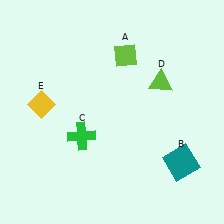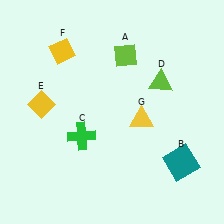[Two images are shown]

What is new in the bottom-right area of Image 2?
A yellow triangle (G) was added in the bottom-right area of Image 2.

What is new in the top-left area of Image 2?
A yellow diamond (F) was added in the top-left area of Image 2.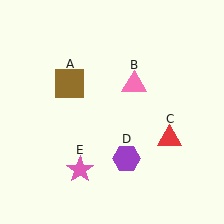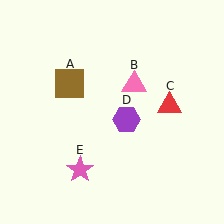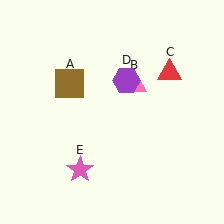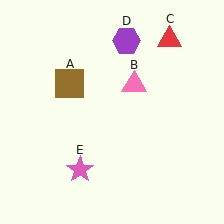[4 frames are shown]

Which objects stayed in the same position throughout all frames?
Brown square (object A) and pink triangle (object B) and pink star (object E) remained stationary.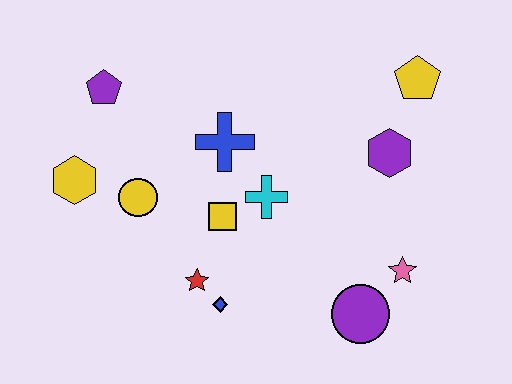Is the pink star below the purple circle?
No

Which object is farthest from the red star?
The yellow pentagon is farthest from the red star.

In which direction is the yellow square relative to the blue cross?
The yellow square is below the blue cross.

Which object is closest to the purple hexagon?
The yellow pentagon is closest to the purple hexagon.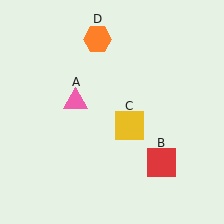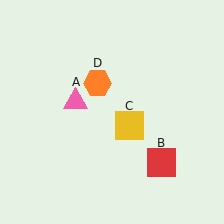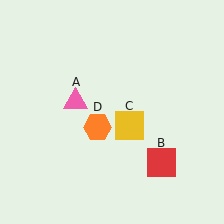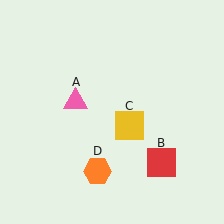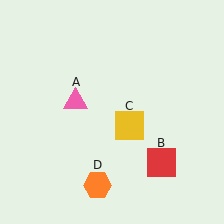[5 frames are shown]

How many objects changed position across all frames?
1 object changed position: orange hexagon (object D).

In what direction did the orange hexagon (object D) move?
The orange hexagon (object D) moved down.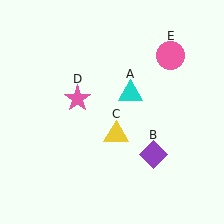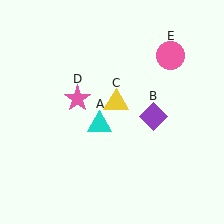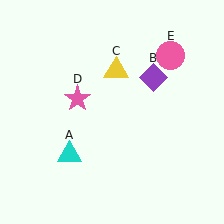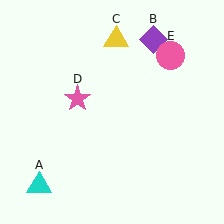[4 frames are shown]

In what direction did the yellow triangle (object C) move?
The yellow triangle (object C) moved up.